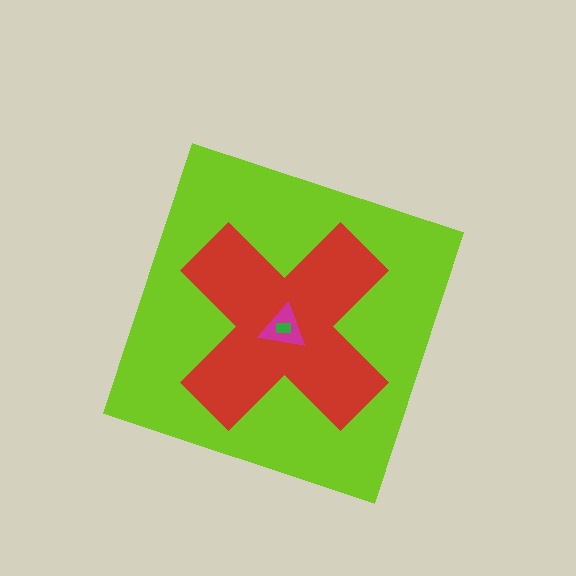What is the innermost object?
The green rectangle.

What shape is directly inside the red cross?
The magenta triangle.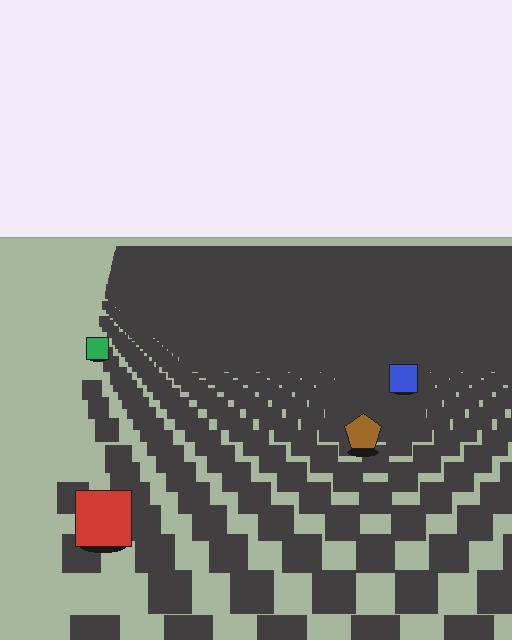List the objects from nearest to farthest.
From nearest to farthest: the red square, the brown pentagon, the blue square, the green square.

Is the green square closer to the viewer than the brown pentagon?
No. The brown pentagon is closer — you can tell from the texture gradient: the ground texture is coarser near it.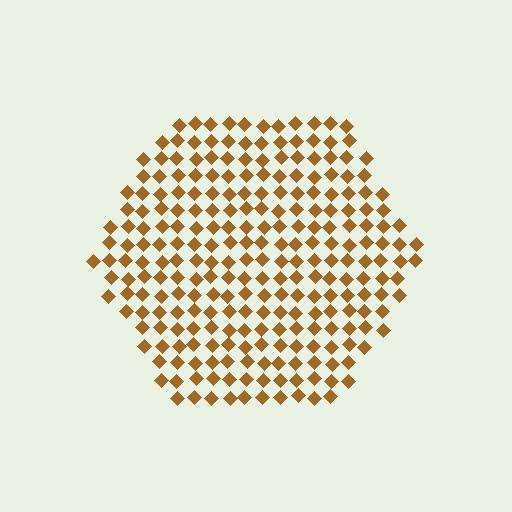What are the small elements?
The small elements are diamonds.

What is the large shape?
The large shape is a hexagon.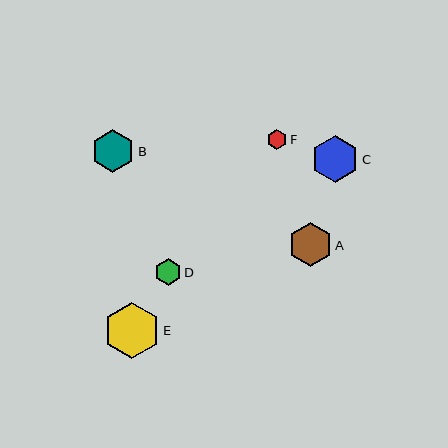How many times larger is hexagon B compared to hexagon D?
Hexagon B is approximately 1.6 times the size of hexagon D.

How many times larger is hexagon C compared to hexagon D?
Hexagon C is approximately 1.8 times the size of hexagon D.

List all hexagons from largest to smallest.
From largest to smallest: E, C, A, B, D, F.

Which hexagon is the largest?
Hexagon E is the largest with a size of approximately 56 pixels.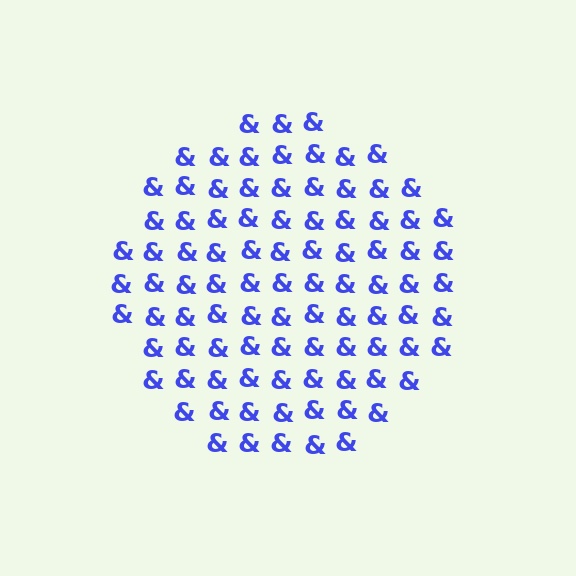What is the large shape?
The large shape is a circle.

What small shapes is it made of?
It is made of small ampersands.